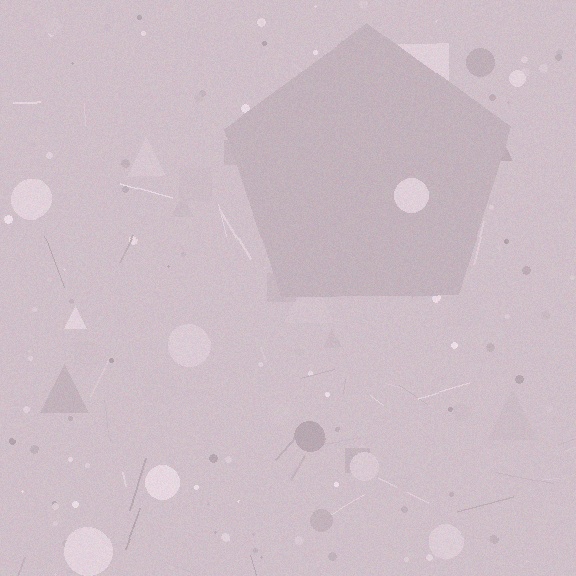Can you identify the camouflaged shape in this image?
The camouflaged shape is a pentagon.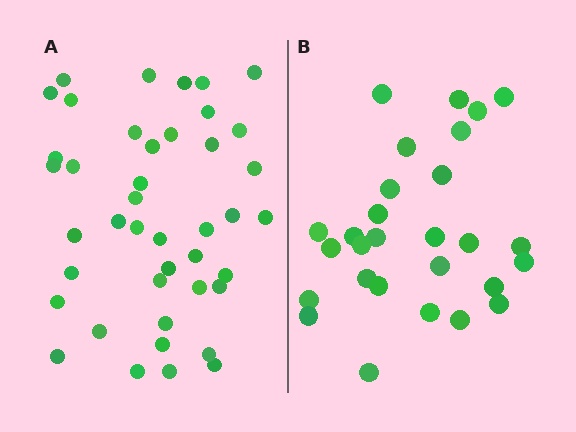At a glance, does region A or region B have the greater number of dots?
Region A (the left region) has more dots.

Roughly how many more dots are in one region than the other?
Region A has approximately 15 more dots than region B.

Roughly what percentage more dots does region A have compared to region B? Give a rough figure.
About 50% more.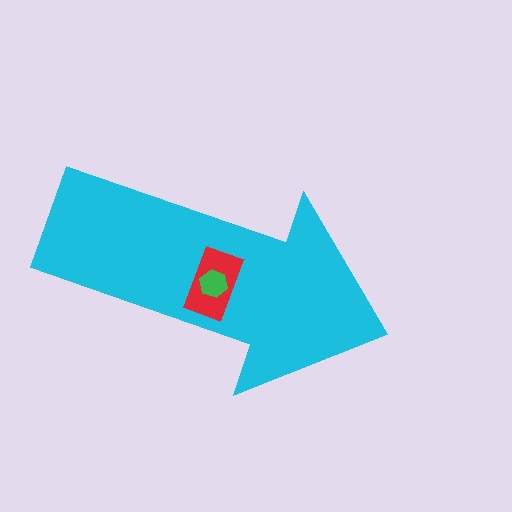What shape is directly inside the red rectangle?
The green hexagon.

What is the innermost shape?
The green hexagon.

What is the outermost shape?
The cyan arrow.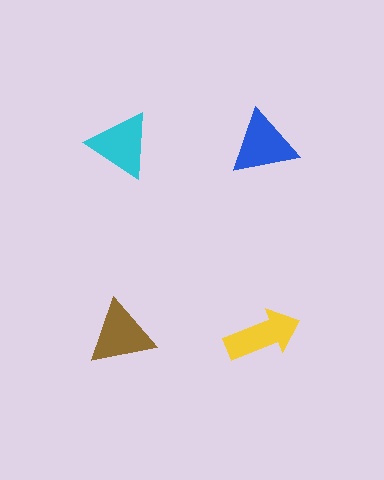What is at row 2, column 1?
A brown triangle.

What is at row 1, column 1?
A cyan triangle.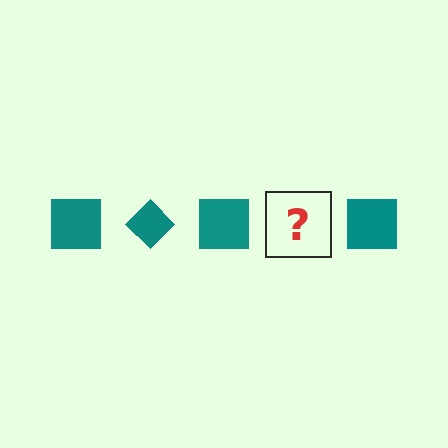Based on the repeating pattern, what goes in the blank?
The blank should be a teal diamond.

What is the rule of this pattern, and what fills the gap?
The rule is that the pattern cycles through square, diamond shapes in teal. The gap should be filled with a teal diamond.